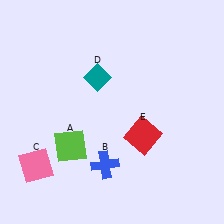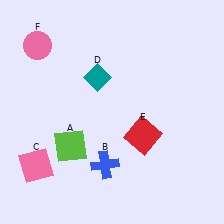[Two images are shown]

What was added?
A pink circle (F) was added in Image 2.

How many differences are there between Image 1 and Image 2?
There is 1 difference between the two images.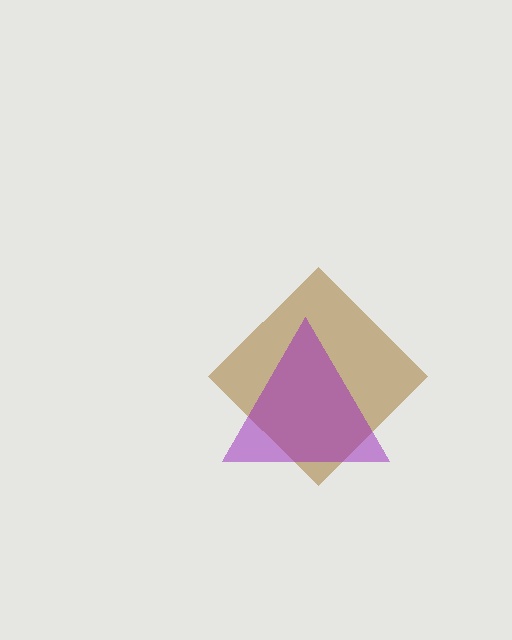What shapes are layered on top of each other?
The layered shapes are: a brown diamond, a purple triangle.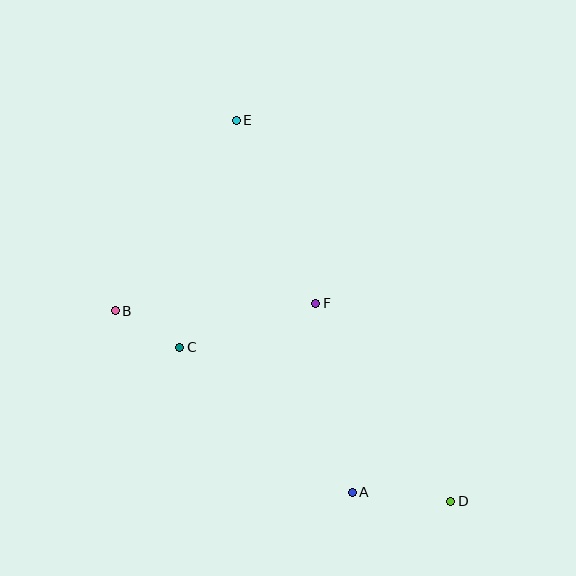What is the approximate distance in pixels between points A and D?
The distance between A and D is approximately 99 pixels.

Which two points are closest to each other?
Points B and C are closest to each other.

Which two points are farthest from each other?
Points D and E are farthest from each other.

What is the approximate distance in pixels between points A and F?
The distance between A and F is approximately 192 pixels.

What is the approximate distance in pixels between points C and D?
The distance between C and D is approximately 312 pixels.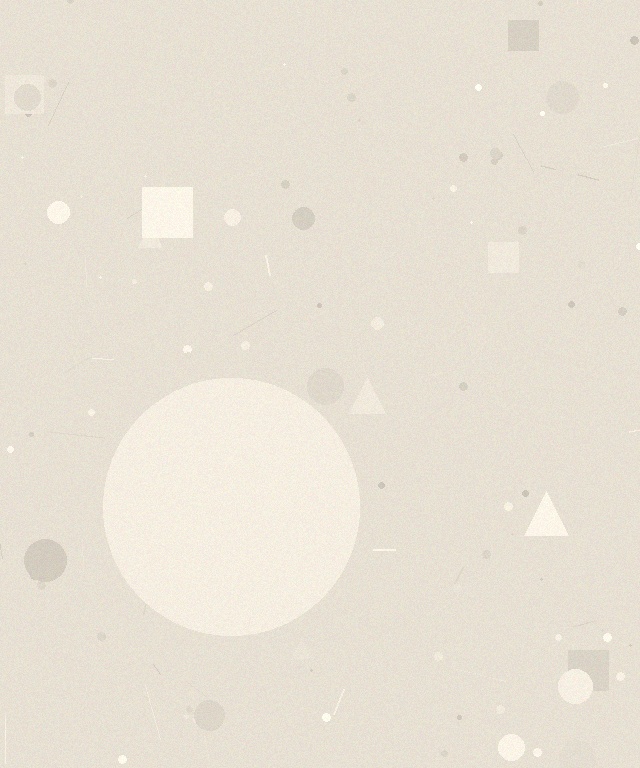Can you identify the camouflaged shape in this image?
The camouflaged shape is a circle.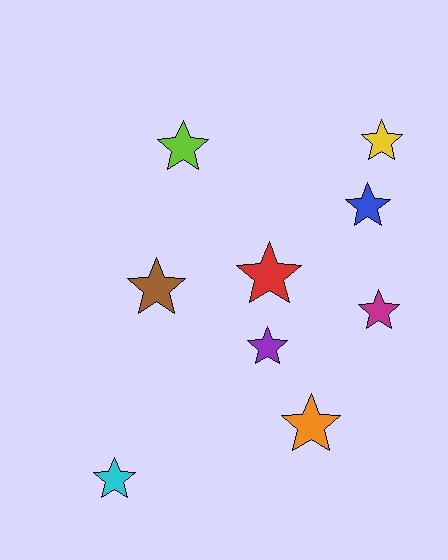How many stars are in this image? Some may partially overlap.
There are 9 stars.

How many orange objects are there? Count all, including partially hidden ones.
There is 1 orange object.